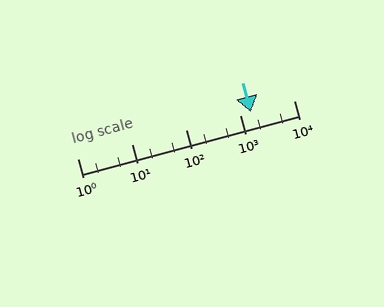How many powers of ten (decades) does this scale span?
The scale spans 4 decades, from 1 to 10000.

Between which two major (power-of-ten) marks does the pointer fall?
The pointer is between 1000 and 10000.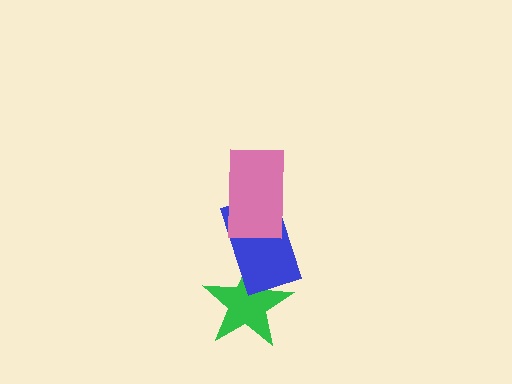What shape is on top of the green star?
The blue rectangle is on top of the green star.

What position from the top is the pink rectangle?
The pink rectangle is 1st from the top.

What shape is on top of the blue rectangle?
The pink rectangle is on top of the blue rectangle.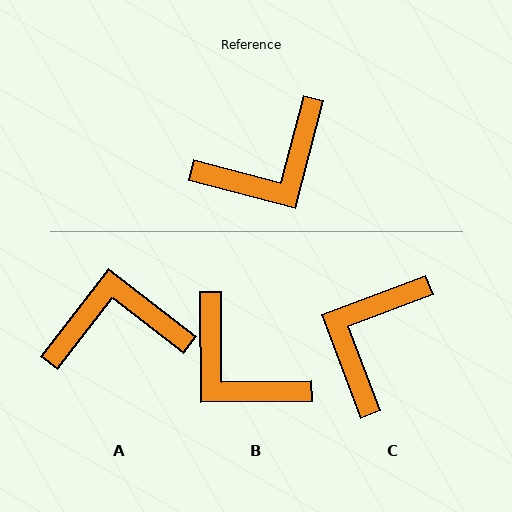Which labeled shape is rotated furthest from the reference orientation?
A, about 157 degrees away.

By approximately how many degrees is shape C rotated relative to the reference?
Approximately 145 degrees clockwise.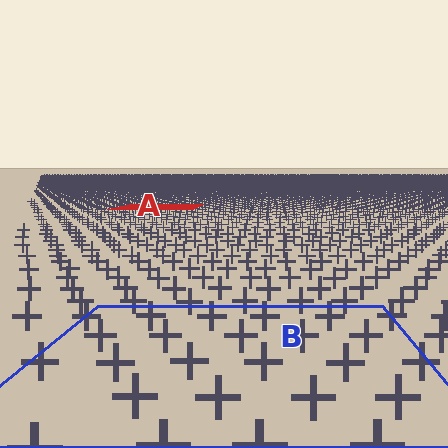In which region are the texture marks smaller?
The texture marks are smaller in region A, because it is farther away.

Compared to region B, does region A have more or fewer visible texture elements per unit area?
Region A has more texture elements per unit area — they are packed more densely because it is farther away.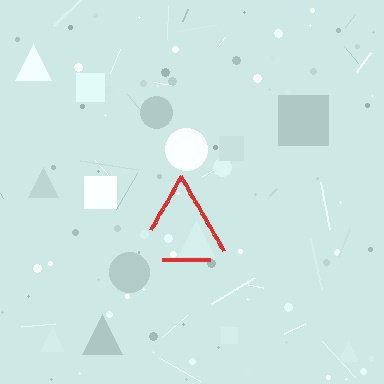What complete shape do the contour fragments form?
The contour fragments form a triangle.